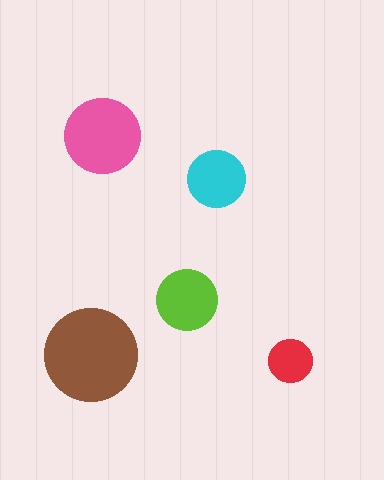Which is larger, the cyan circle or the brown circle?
The brown one.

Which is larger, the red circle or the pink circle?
The pink one.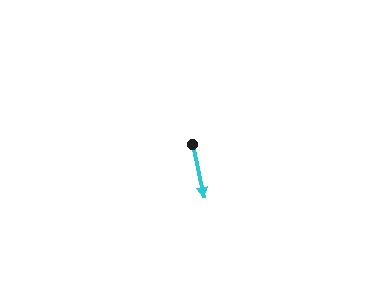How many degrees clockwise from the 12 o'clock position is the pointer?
Approximately 167 degrees.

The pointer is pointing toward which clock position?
Roughly 6 o'clock.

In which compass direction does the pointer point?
South.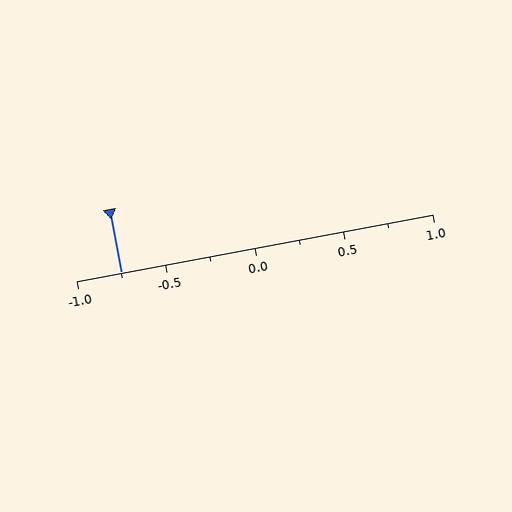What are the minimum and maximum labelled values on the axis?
The axis runs from -1.0 to 1.0.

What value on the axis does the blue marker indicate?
The marker indicates approximately -0.75.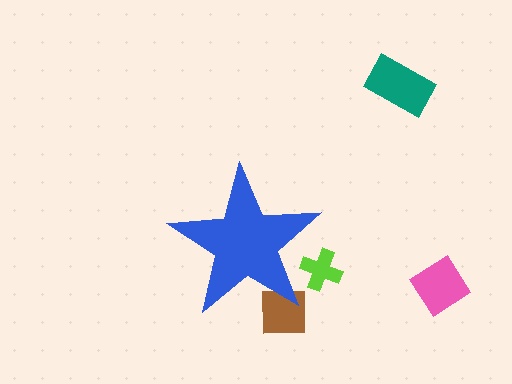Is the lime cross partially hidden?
Yes, the lime cross is partially hidden behind the blue star.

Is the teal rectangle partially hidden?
No, the teal rectangle is fully visible.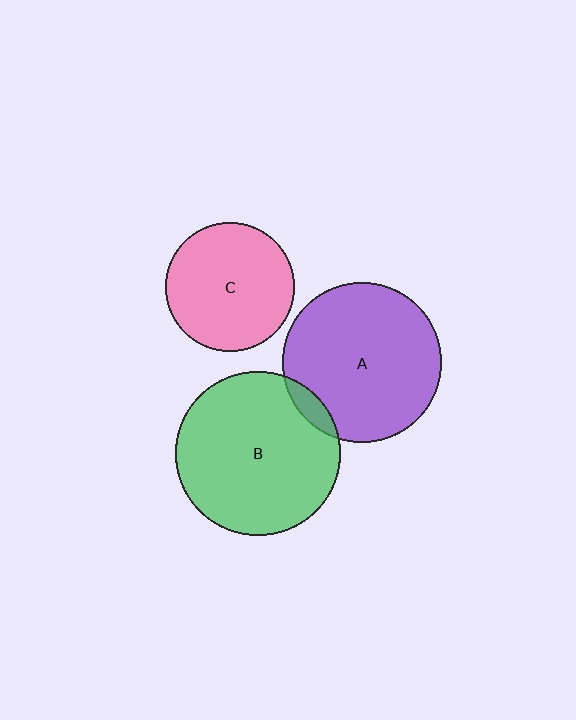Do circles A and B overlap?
Yes.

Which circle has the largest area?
Circle B (green).